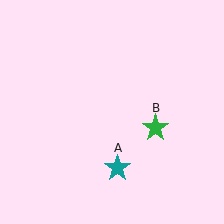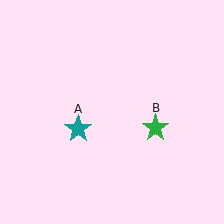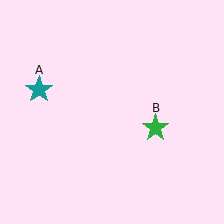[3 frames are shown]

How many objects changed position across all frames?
1 object changed position: teal star (object A).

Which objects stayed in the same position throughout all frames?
Green star (object B) remained stationary.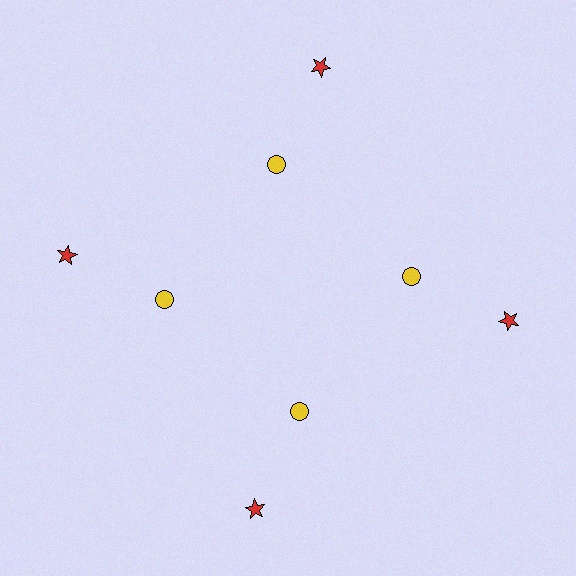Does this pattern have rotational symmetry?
Yes, this pattern has 4-fold rotational symmetry. It looks the same after rotating 90 degrees around the center.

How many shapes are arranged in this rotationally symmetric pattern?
There are 8 shapes, arranged in 4 groups of 2.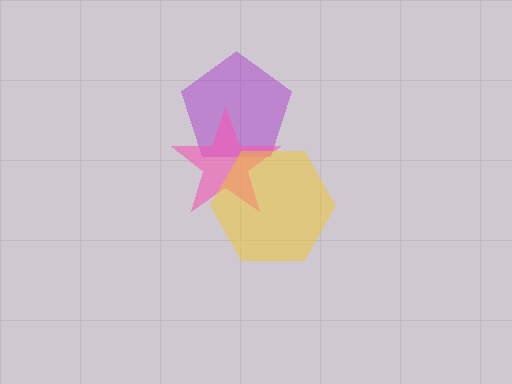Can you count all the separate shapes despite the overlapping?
Yes, there are 3 separate shapes.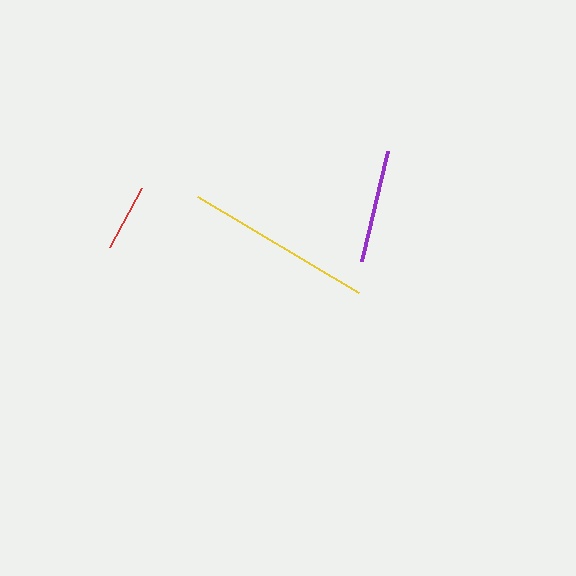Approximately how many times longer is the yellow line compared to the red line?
The yellow line is approximately 2.8 times the length of the red line.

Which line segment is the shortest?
The red line is the shortest at approximately 68 pixels.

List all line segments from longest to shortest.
From longest to shortest: yellow, purple, red.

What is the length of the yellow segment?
The yellow segment is approximately 188 pixels long.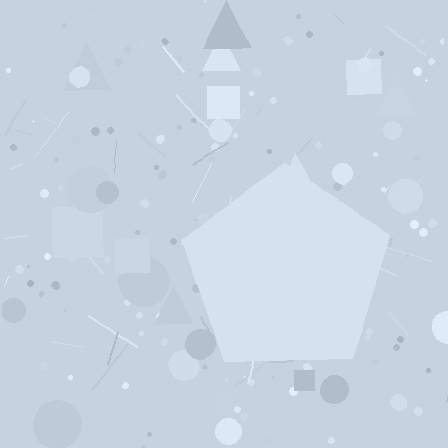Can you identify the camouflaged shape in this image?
The camouflaged shape is a pentagon.